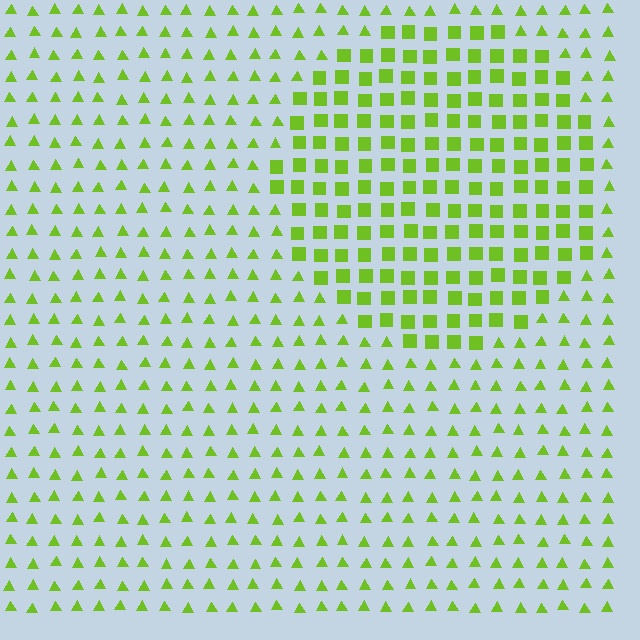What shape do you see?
I see a circle.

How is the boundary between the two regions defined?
The boundary is defined by a change in element shape: squares inside vs. triangles outside. All elements share the same color and spacing.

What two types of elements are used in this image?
The image uses squares inside the circle region and triangles outside it.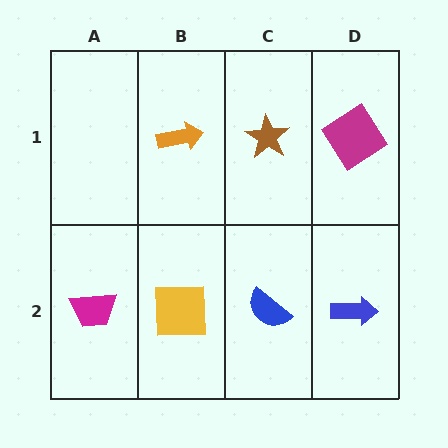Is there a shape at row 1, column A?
No, that cell is empty.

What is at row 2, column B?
A yellow square.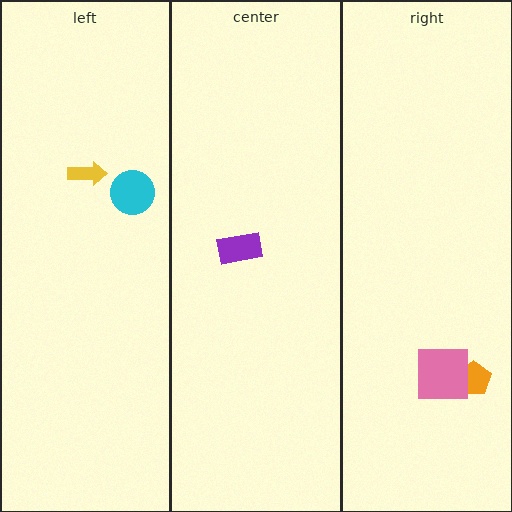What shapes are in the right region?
The orange pentagon, the pink square.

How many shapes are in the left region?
2.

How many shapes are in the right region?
2.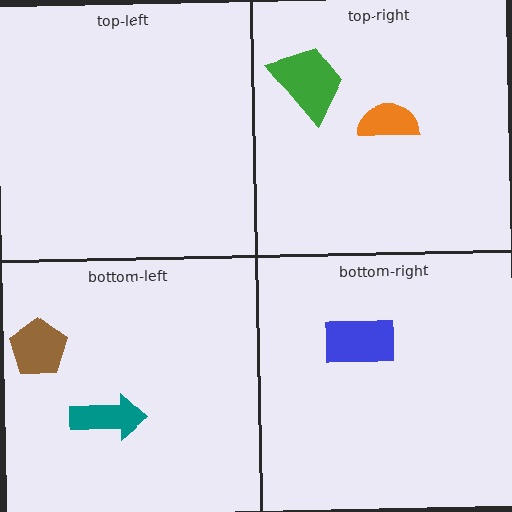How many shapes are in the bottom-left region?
2.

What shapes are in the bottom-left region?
The brown pentagon, the teal arrow.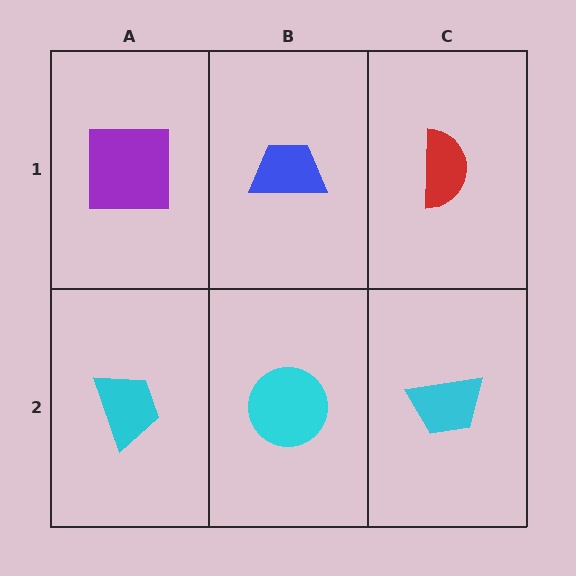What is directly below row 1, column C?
A cyan trapezoid.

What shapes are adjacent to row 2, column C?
A red semicircle (row 1, column C), a cyan circle (row 2, column B).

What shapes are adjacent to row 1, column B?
A cyan circle (row 2, column B), a purple square (row 1, column A), a red semicircle (row 1, column C).